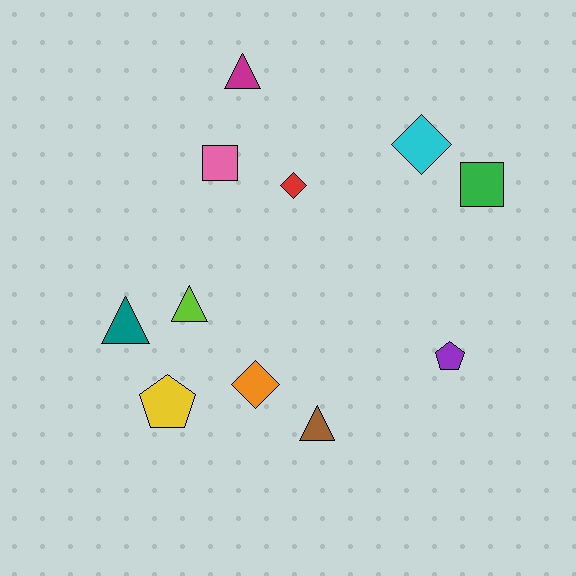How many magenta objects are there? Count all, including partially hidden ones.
There is 1 magenta object.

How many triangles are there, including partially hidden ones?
There are 4 triangles.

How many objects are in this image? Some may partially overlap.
There are 11 objects.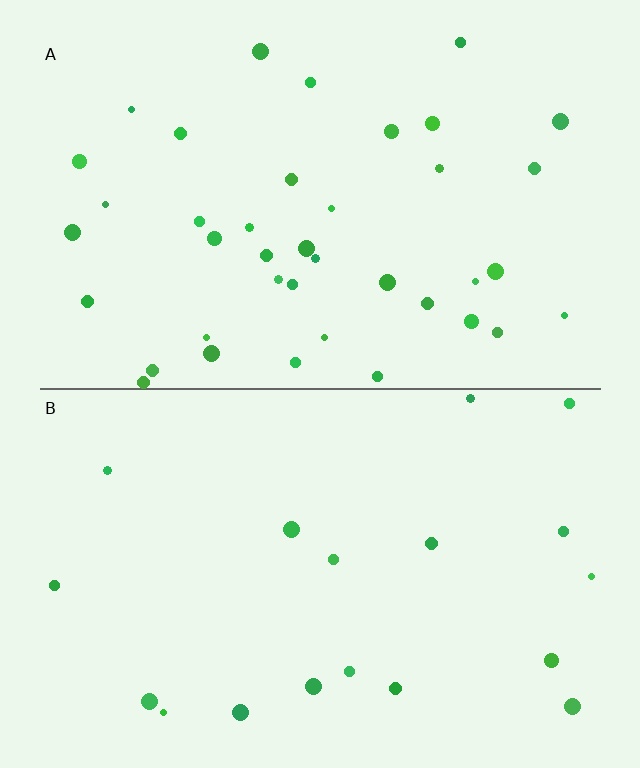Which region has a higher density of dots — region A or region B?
A (the top).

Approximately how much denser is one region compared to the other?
Approximately 2.2× — region A over region B.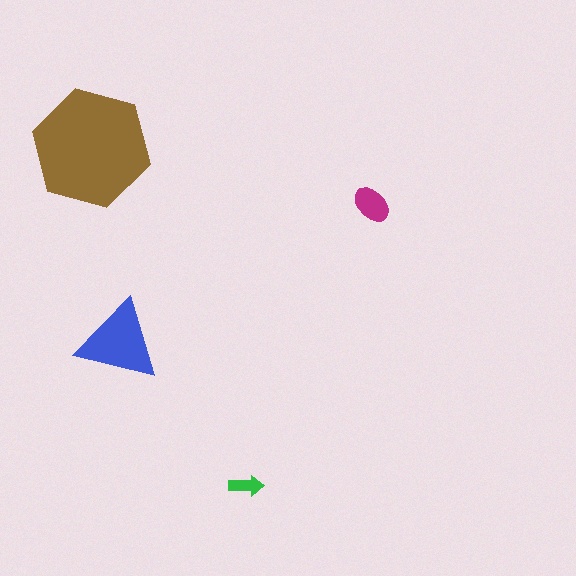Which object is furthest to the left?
The brown hexagon is leftmost.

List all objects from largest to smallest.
The brown hexagon, the blue triangle, the magenta ellipse, the green arrow.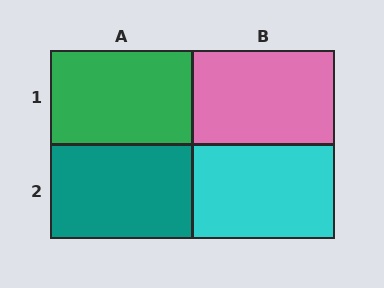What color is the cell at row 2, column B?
Cyan.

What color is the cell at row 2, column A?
Teal.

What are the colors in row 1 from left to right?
Green, pink.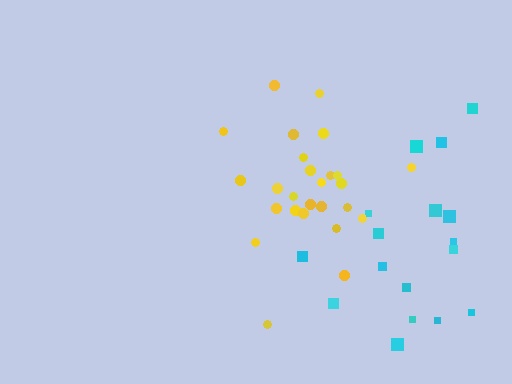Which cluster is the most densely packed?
Yellow.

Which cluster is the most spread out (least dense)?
Cyan.